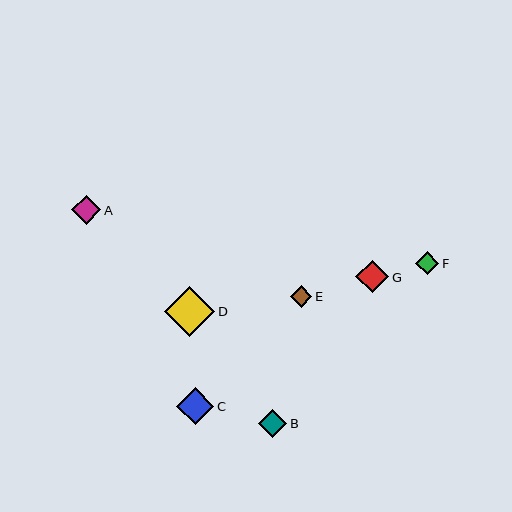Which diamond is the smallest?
Diamond E is the smallest with a size of approximately 21 pixels.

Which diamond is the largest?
Diamond D is the largest with a size of approximately 50 pixels.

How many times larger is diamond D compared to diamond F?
Diamond D is approximately 2.2 times the size of diamond F.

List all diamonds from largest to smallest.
From largest to smallest: D, C, G, A, B, F, E.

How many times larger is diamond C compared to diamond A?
Diamond C is approximately 1.3 times the size of diamond A.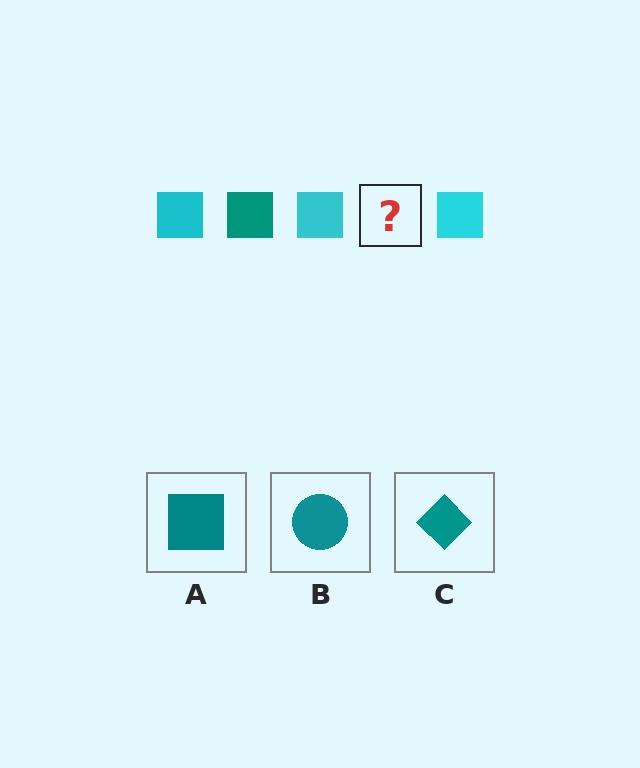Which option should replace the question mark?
Option A.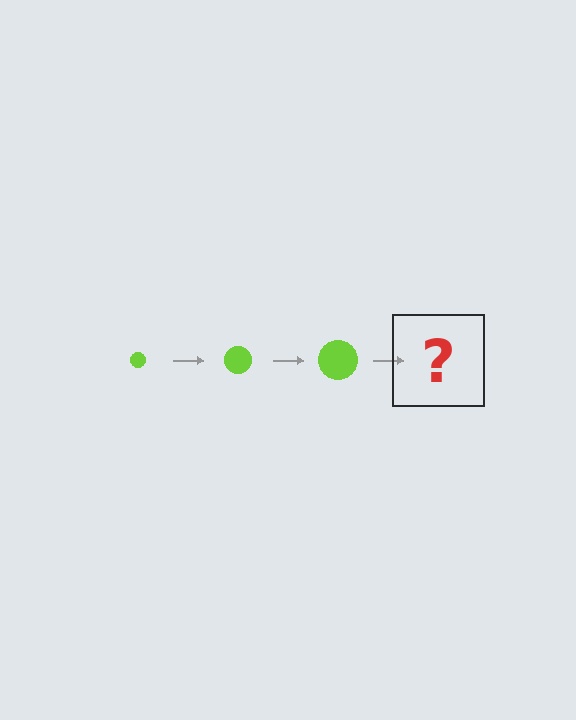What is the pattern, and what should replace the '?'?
The pattern is that the circle gets progressively larger each step. The '?' should be a lime circle, larger than the previous one.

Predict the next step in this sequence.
The next step is a lime circle, larger than the previous one.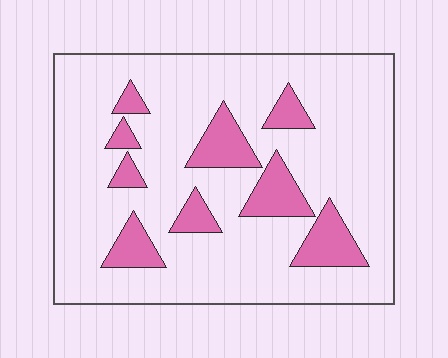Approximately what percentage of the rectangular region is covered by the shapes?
Approximately 15%.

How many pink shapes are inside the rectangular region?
9.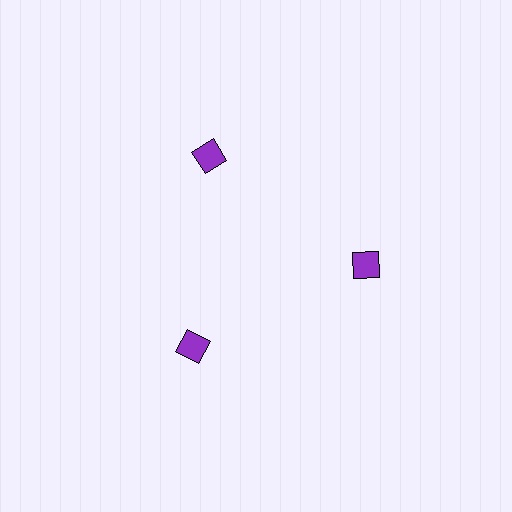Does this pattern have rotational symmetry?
Yes, this pattern has 3-fold rotational symmetry. It looks the same after rotating 120 degrees around the center.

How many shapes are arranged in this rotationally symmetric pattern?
There are 3 shapes, arranged in 3 groups of 1.